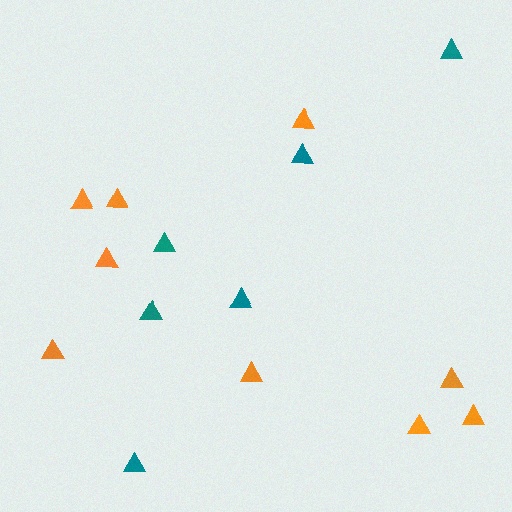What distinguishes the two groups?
There are 2 groups: one group of teal triangles (6) and one group of orange triangles (9).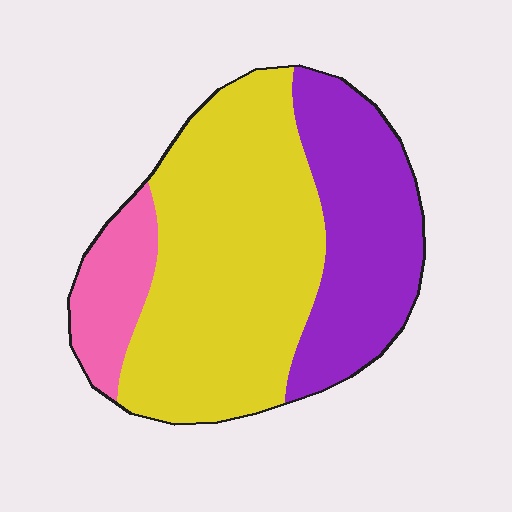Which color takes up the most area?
Yellow, at roughly 55%.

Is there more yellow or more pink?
Yellow.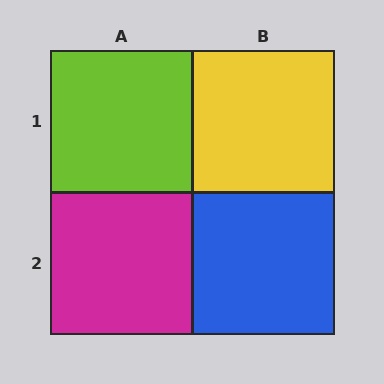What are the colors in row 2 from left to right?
Magenta, blue.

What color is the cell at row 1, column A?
Lime.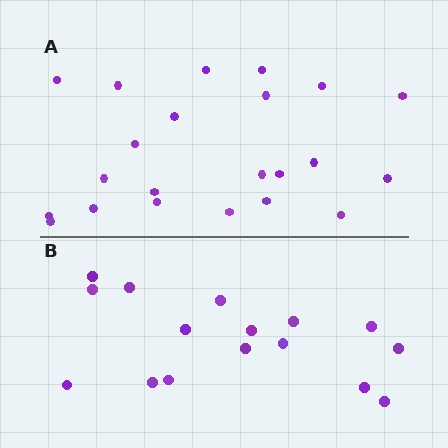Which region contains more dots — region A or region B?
Region A (the top region) has more dots.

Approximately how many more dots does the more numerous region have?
Region A has about 6 more dots than region B.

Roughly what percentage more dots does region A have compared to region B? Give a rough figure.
About 40% more.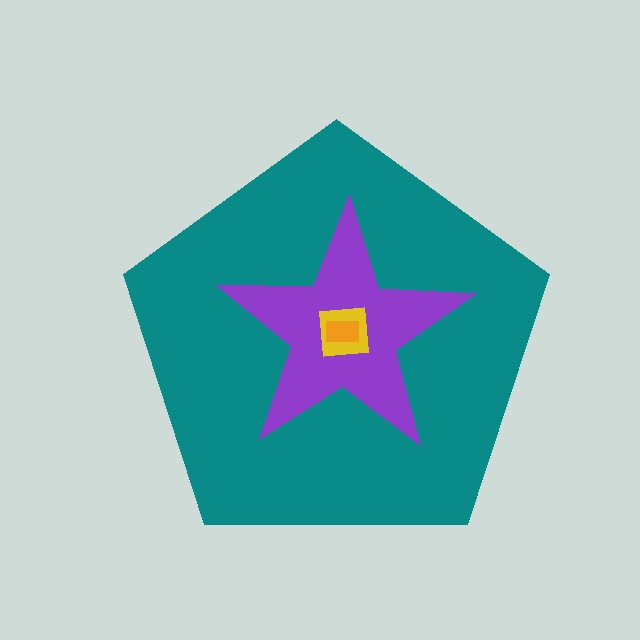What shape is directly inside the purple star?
The yellow square.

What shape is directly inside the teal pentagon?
The purple star.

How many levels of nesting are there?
4.